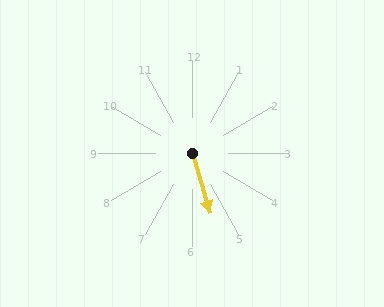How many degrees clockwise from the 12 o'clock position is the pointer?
Approximately 164 degrees.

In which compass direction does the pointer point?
South.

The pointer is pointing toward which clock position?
Roughly 5 o'clock.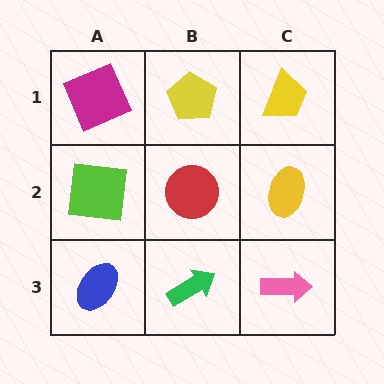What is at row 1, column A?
A magenta square.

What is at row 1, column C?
A yellow trapezoid.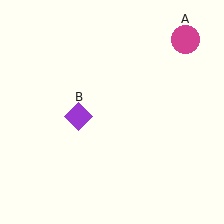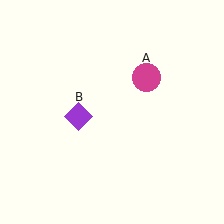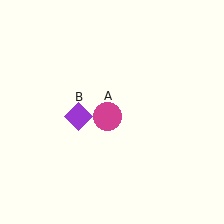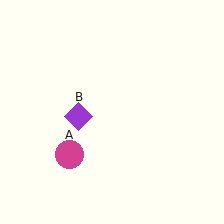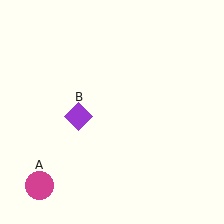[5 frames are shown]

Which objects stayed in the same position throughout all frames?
Purple diamond (object B) remained stationary.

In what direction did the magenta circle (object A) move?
The magenta circle (object A) moved down and to the left.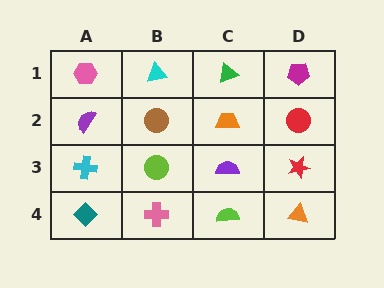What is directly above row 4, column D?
A red star.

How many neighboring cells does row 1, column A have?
2.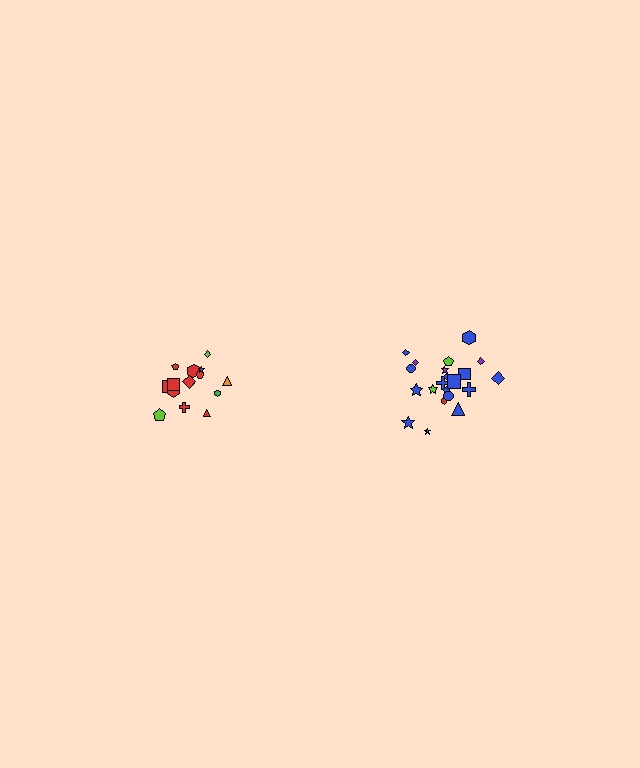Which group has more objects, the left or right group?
The right group.